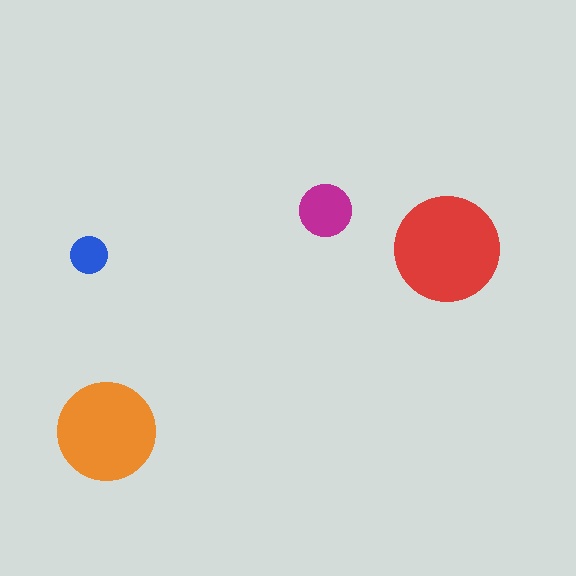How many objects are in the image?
There are 4 objects in the image.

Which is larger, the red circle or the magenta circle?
The red one.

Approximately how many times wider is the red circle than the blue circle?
About 3 times wider.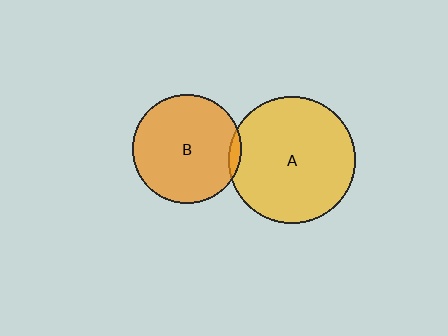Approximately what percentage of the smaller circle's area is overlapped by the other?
Approximately 5%.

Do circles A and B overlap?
Yes.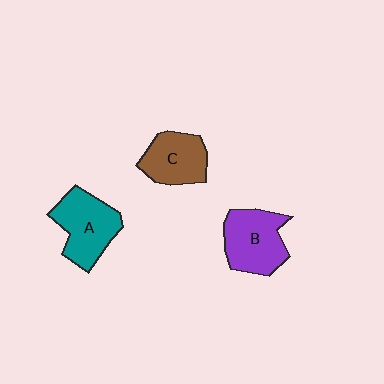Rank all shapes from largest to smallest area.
From largest to smallest: A (teal), B (purple), C (brown).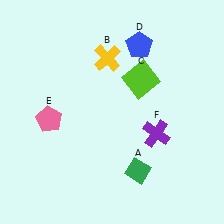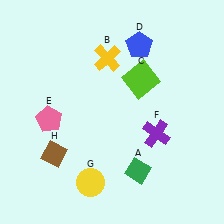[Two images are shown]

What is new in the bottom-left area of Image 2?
A brown diamond (H) was added in the bottom-left area of Image 2.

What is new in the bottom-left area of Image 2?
A yellow circle (G) was added in the bottom-left area of Image 2.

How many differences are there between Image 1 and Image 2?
There are 2 differences between the two images.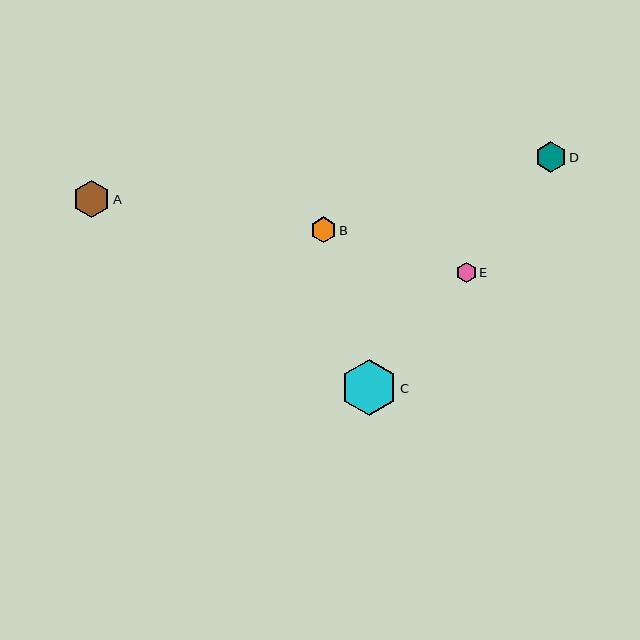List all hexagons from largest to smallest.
From largest to smallest: C, A, D, B, E.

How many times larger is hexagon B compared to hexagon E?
Hexagon B is approximately 1.2 times the size of hexagon E.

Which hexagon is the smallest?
Hexagon E is the smallest with a size of approximately 21 pixels.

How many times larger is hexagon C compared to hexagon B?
Hexagon C is approximately 2.2 times the size of hexagon B.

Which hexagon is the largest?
Hexagon C is the largest with a size of approximately 56 pixels.